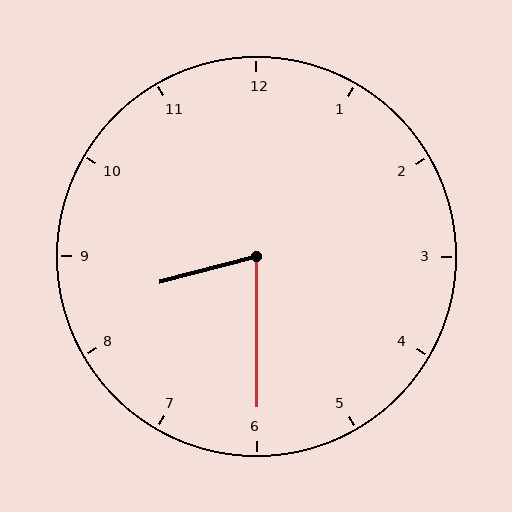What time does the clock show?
8:30.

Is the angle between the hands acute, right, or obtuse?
It is acute.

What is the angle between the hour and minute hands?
Approximately 75 degrees.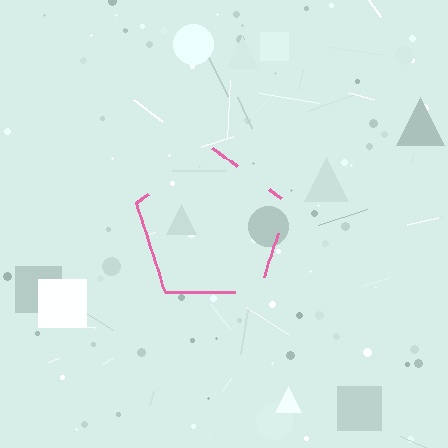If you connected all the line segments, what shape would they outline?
They would outline a pentagon.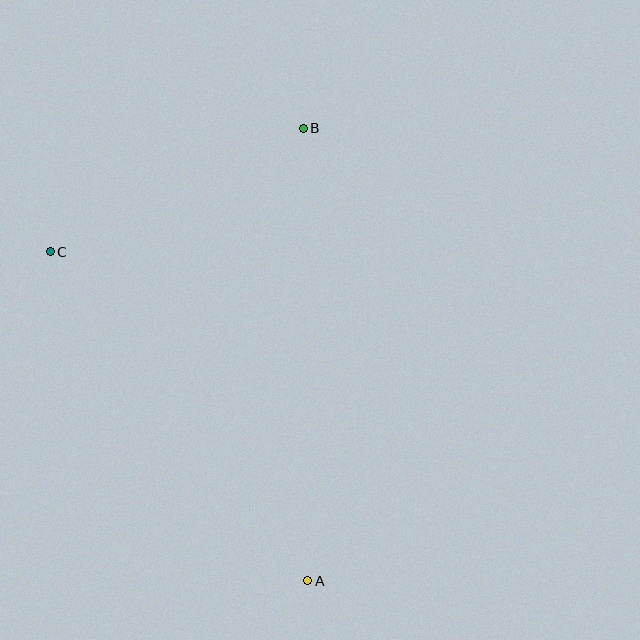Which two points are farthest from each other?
Points A and B are farthest from each other.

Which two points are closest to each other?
Points B and C are closest to each other.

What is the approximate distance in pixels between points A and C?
The distance between A and C is approximately 418 pixels.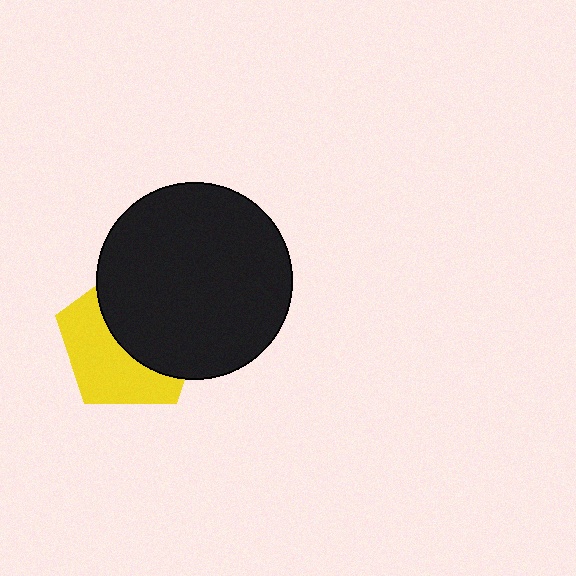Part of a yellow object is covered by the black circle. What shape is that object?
It is a pentagon.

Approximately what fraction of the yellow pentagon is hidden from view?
Roughly 53% of the yellow pentagon is hidden behind the black circle.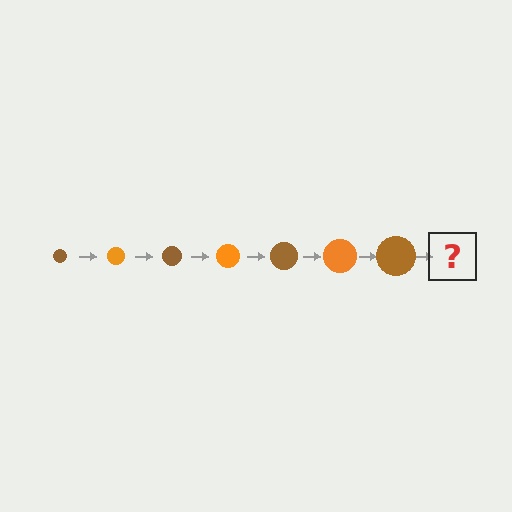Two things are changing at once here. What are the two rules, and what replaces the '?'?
The two rules are that the circle grows larger each step and the color cycles through brown and orange. The '?' should be an orange circle, larger than the previous one.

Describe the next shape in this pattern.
It should be an orange circle, larger than the previous one.